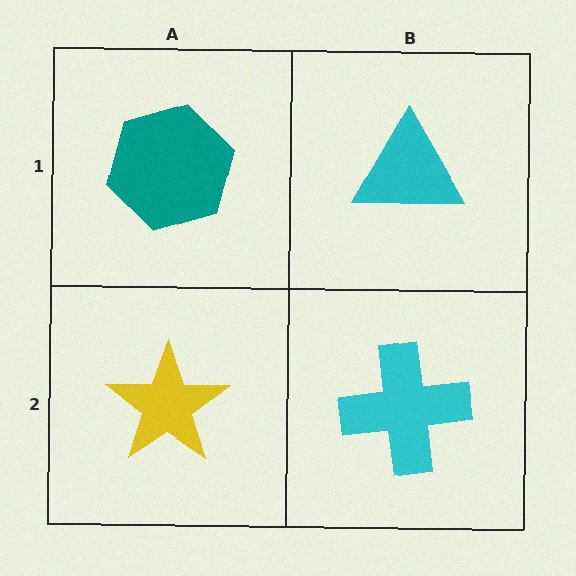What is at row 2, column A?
A yellow star.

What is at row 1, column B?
A cyan triangle.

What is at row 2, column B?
A cyan cross.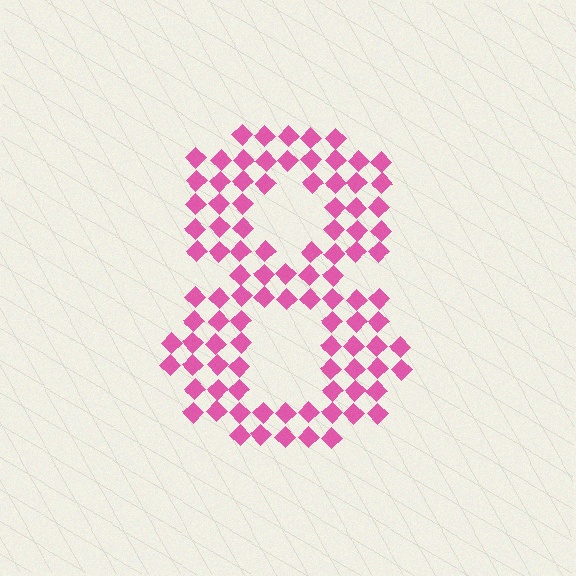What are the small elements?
The small elements are diamonds.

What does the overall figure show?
The overall figure shows the digit 8.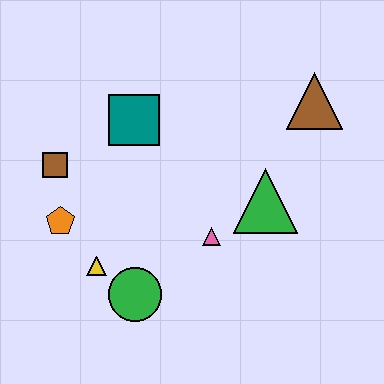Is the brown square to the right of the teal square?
No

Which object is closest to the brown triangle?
The green triangle is closest to the brown triangle.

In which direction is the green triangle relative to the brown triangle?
The green triangle is below the brown triangle.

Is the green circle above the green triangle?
No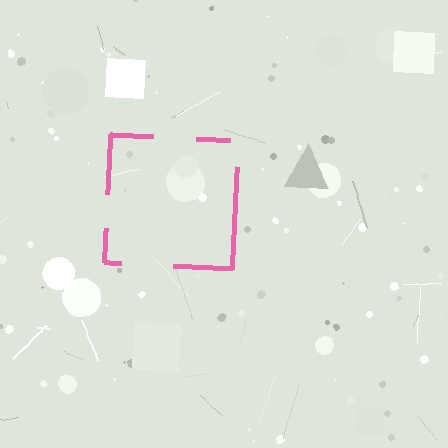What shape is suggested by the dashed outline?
The dashed outline suggests a square.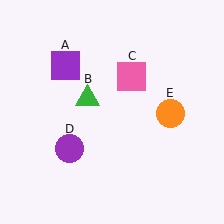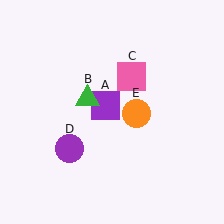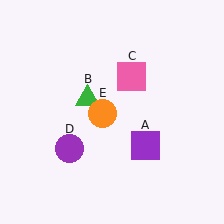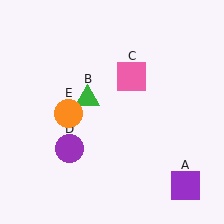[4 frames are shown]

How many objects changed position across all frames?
2 objects changed position: purple square (object A), orange circle (object E).